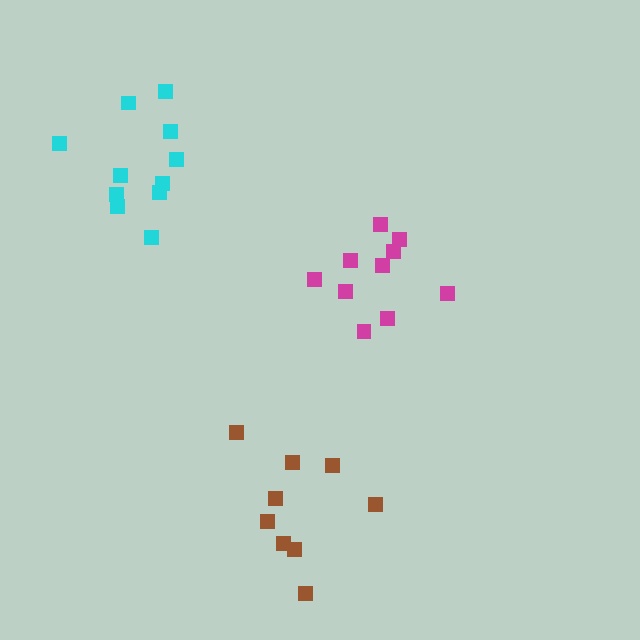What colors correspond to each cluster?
The clusters are colored: cyan, brown, magenta.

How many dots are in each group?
Group 1: 11 dots, Group 2: 9 dots, Group 3: 10 dots (30 total).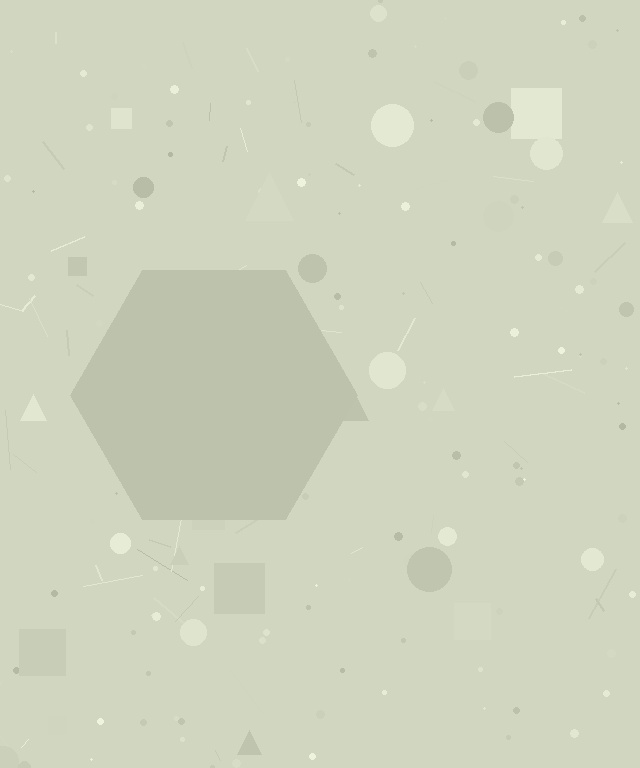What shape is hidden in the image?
A hexagon is hidden in the image.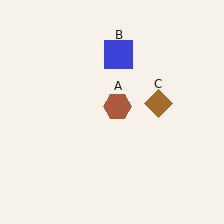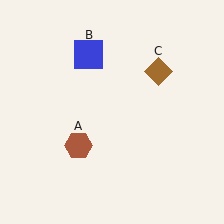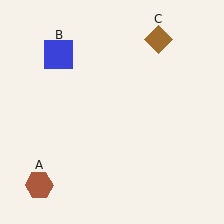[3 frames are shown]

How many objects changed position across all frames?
3 objects changed position: brown hexagon (object A), blue square (object B), brown diamond (object C).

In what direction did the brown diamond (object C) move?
The brown diamond (object C) moved up.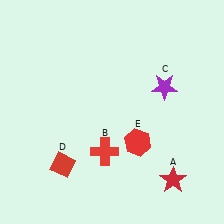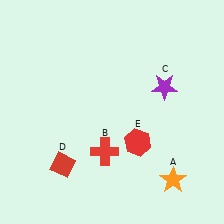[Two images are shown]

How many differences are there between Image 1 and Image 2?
There is 1 difference between the two images.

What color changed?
The star (A) changed from red in Image 1 to orange in Image 2.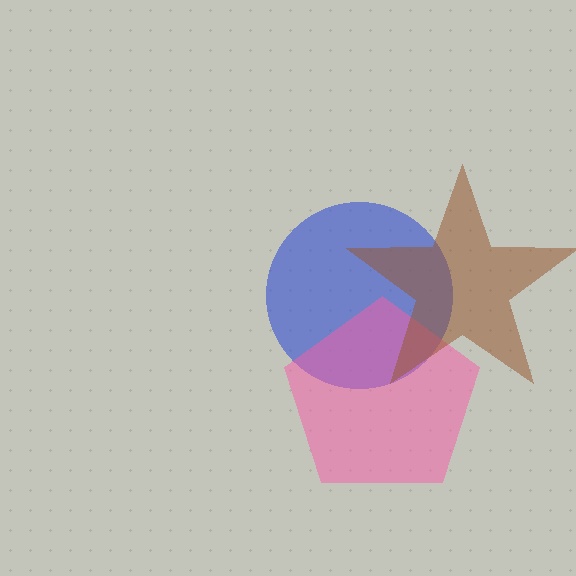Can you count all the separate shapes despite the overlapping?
Yes, there are 3 separate shapes.